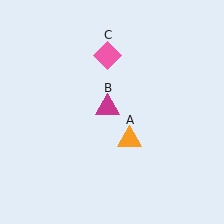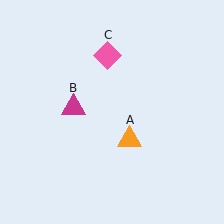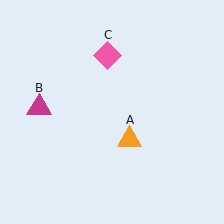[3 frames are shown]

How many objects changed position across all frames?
1 object changed position: magenta triangle (object B).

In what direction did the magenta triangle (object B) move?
The magenta triangle (object B) moved left.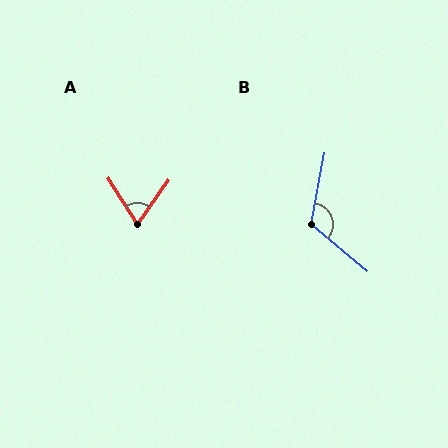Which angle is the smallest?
A, at approximately 68 degrees.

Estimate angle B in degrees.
Approximately 120 degrees.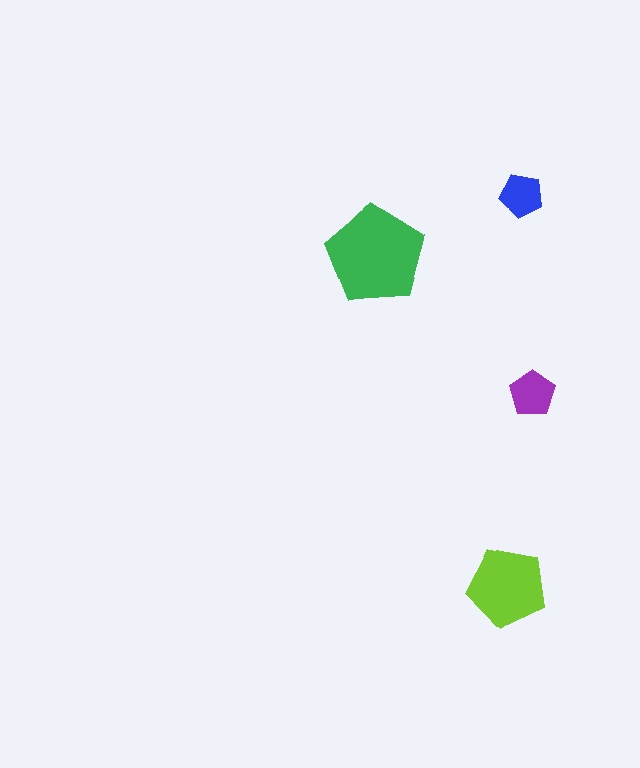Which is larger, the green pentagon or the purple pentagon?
The green one.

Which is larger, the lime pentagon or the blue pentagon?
The lime one.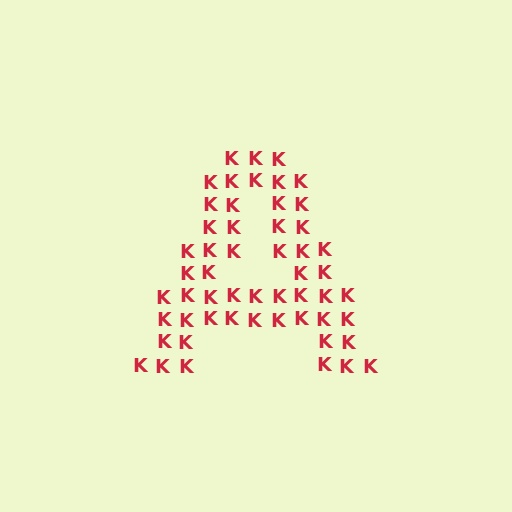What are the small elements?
The small elements are letter K's.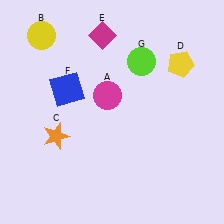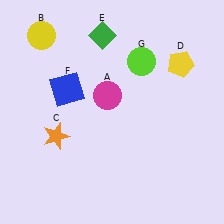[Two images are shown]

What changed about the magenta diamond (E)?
In Image 1, E is magenta. In Image 2, it changed to green.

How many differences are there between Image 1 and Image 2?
There is 1 difference between the two images.